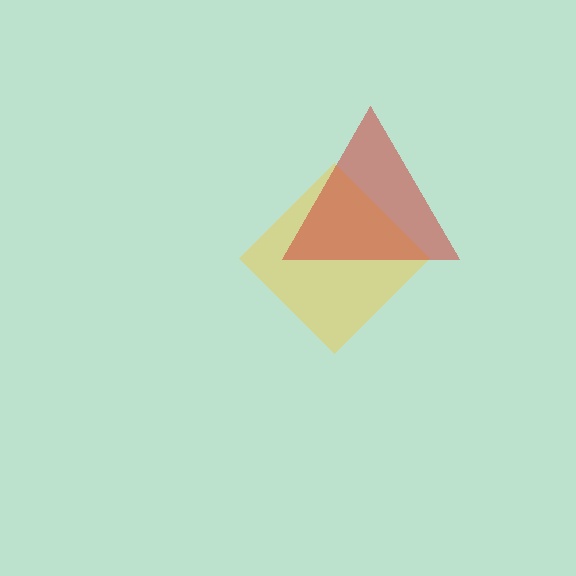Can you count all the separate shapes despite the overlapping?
Yes, there are 2 separate shapes.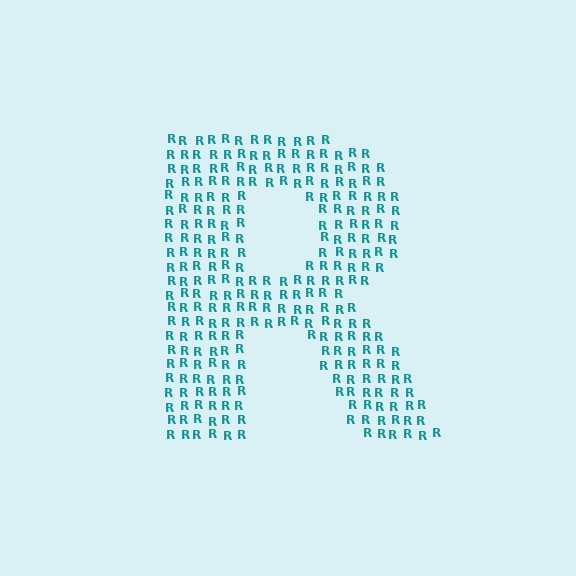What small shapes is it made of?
It is made of small letter R's.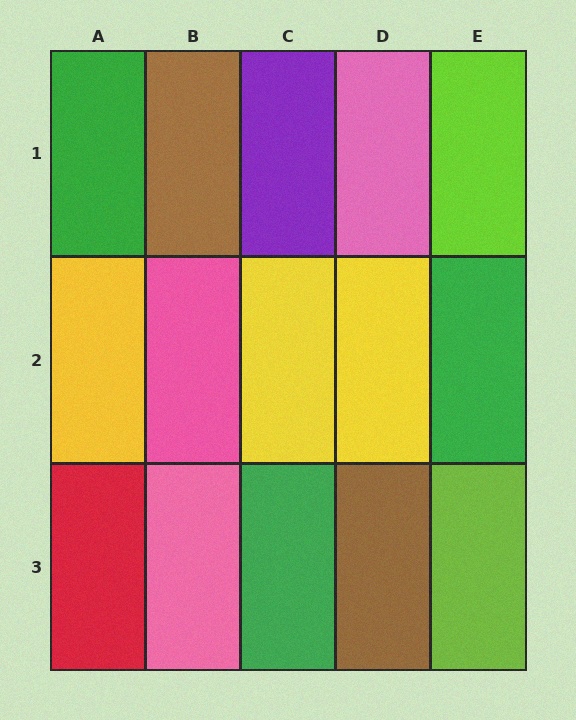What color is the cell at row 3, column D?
Brown.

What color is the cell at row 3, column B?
Pink.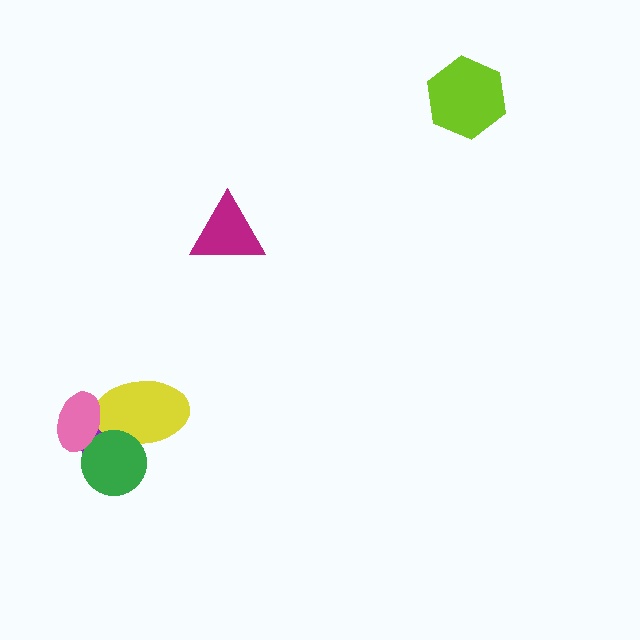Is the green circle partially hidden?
Yes, it is partially covered by another shape.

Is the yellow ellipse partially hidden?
Yes, it is partially covered by another shape.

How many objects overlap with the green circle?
3 objects overlap with the green circle.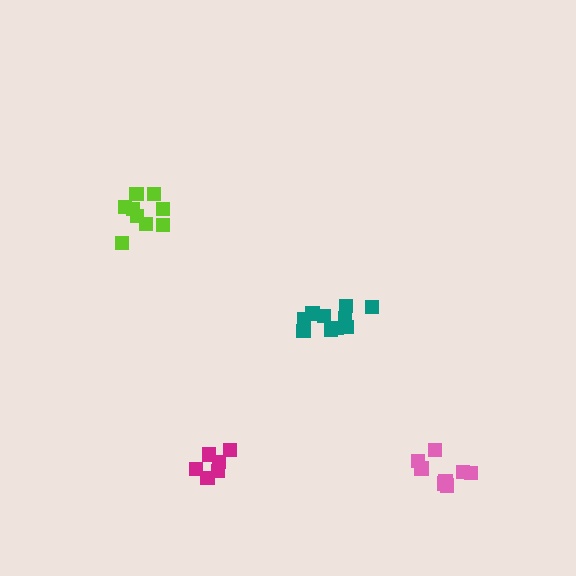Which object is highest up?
The lime cluster is topmost.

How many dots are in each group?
Group 1: 10 dots, Group 2: 6 dots, Group 3: 9 dots, Group 4: 8 dots (33 total).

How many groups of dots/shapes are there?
There are 4 groups.